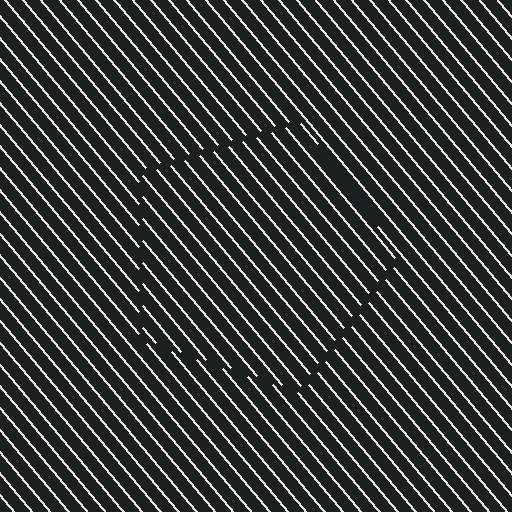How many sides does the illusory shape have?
5 sides — the line-ends trace a pentagon.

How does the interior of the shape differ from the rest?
The interior of the shape contains the same grating, shifted by half a period — the contour is defined by the phase discontinuity where line-ends from the inner and outer gratings abut.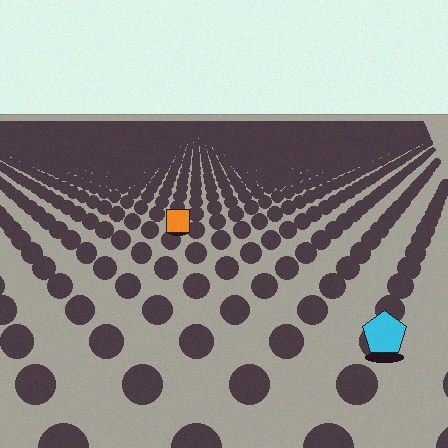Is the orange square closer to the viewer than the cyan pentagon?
No. The cyan pentagon is closer — you can tell from the texture gradient: the ground texture is coarser near it.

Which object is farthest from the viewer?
The orange square is farthest from the viewer. It appears smaller and the ground texture around it is denser.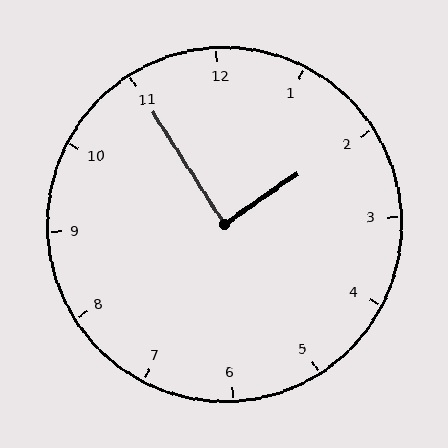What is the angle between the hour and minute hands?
Approximately 88 degrees.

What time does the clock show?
1:55.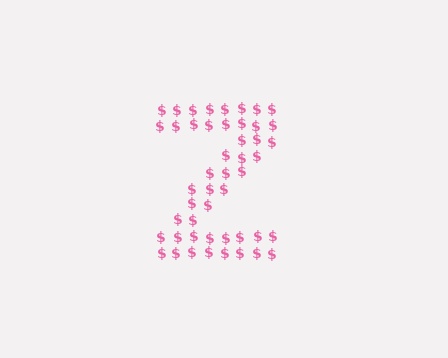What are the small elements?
The small elements are dollar signs.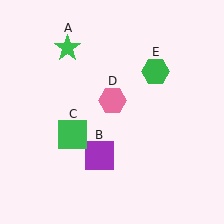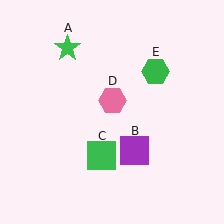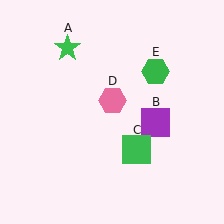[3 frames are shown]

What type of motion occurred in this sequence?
The purple square (object B), green square (object C) rotated counterclockwise around the center of the scene.